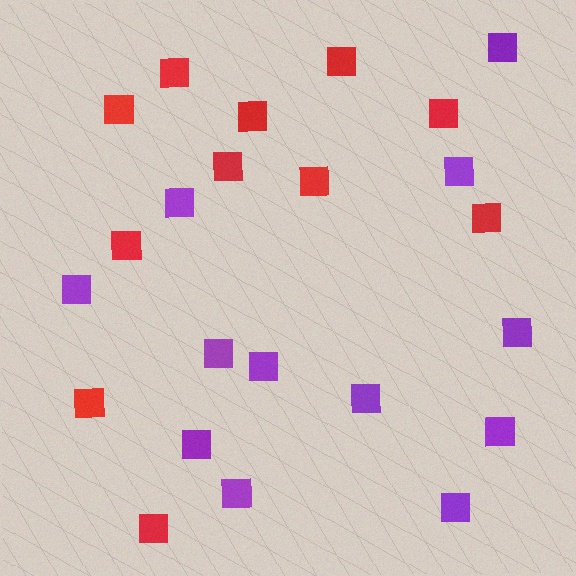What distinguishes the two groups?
There are 2 groups: one group of purple squares (12) and one group of red squares (11).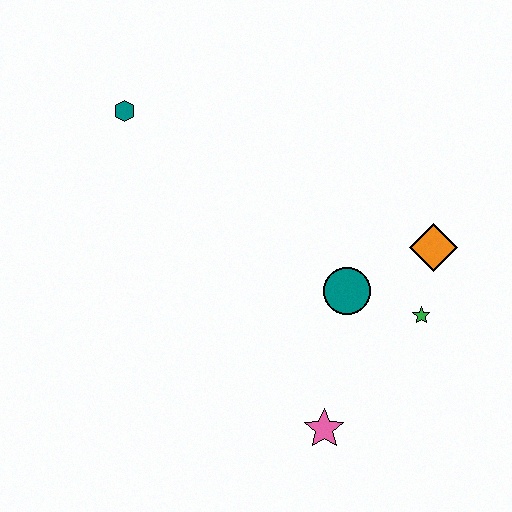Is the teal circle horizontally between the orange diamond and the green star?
No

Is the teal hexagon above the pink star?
Yes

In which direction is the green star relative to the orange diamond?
The green star is below the orange diamond.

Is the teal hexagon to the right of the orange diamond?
No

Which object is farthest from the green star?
The teal hexagon is farthest from the green star.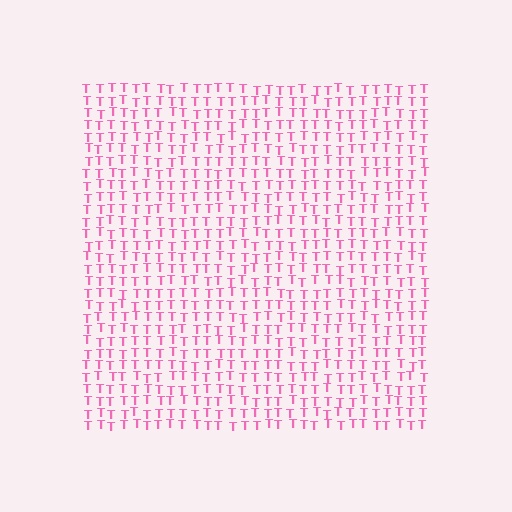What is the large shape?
The large shape is a square.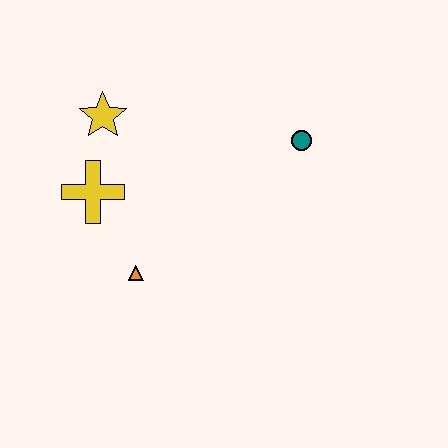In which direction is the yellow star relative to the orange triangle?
The yellow star is above the orange triangle.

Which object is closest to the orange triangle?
The yellow cross is closest to the orange triangle.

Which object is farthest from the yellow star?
The teal circle is farthest from the yellow star.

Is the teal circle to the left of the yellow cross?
No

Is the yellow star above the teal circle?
Yes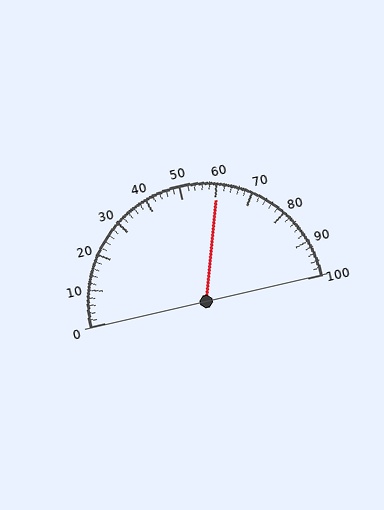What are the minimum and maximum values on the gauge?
The gauge ranges from 0 to 100.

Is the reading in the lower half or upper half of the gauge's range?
The reading is in the upper half of the range (0 to 100).